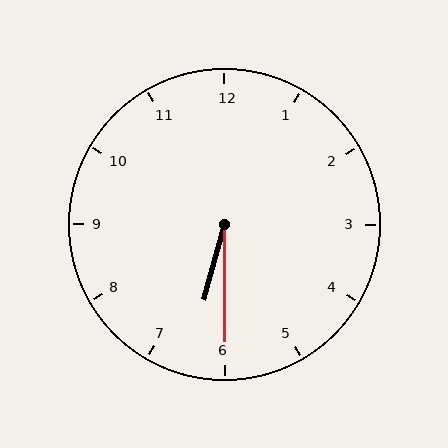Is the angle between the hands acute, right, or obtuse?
It is acute.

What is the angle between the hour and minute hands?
Approximately 15 degrees.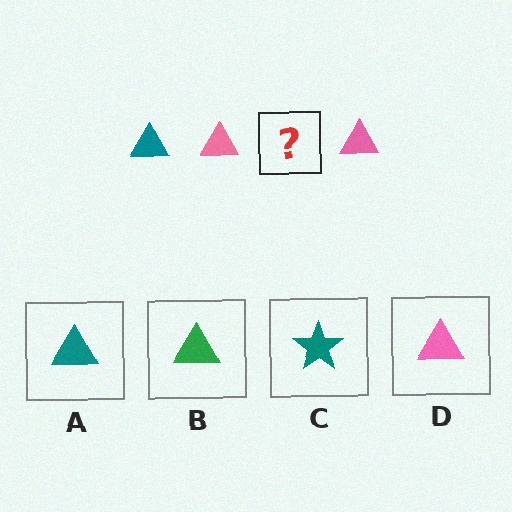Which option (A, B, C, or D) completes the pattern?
A.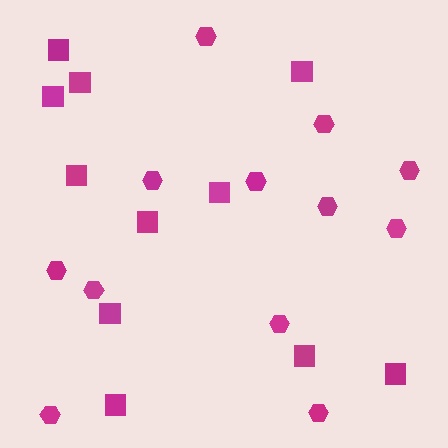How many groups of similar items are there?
There are 2 groups: one group of hexagons (12) and one group of squares (11).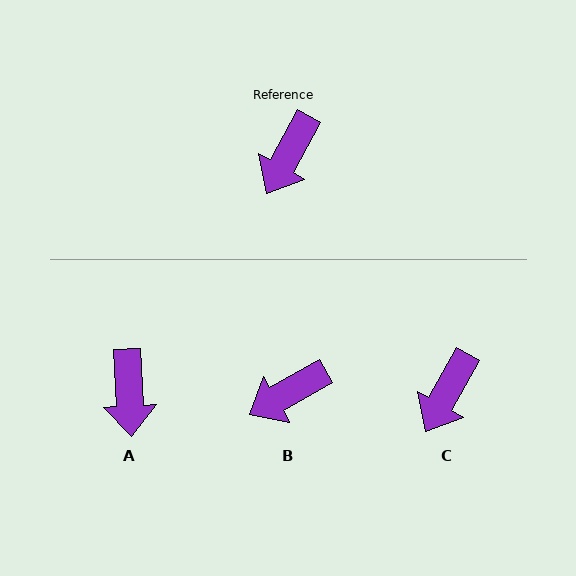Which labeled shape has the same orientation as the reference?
C.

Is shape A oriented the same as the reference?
No, it is off by about 32 degrees.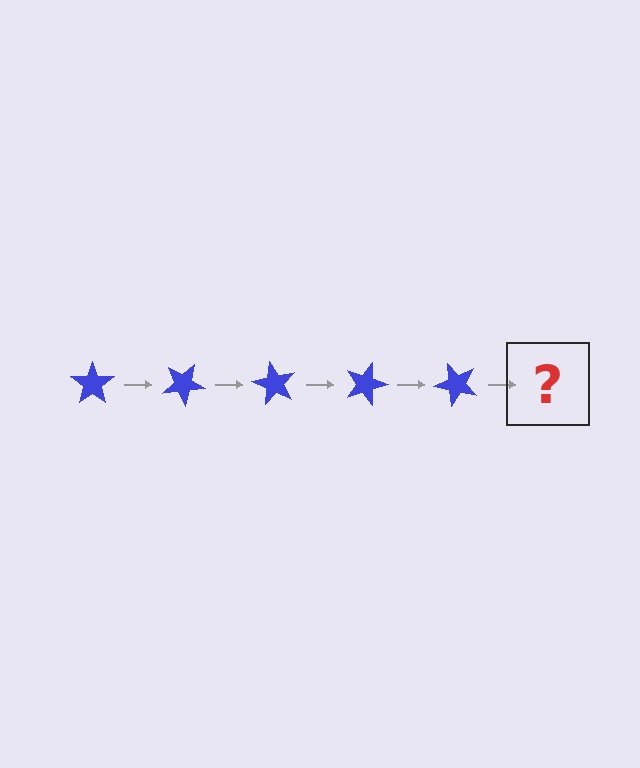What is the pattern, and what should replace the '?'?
The pattern is that the star rotates 30 degrees each step. The '?' should be a blue star rotated 150 degrees.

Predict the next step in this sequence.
The next step is a blue star rotated 150 degrees.